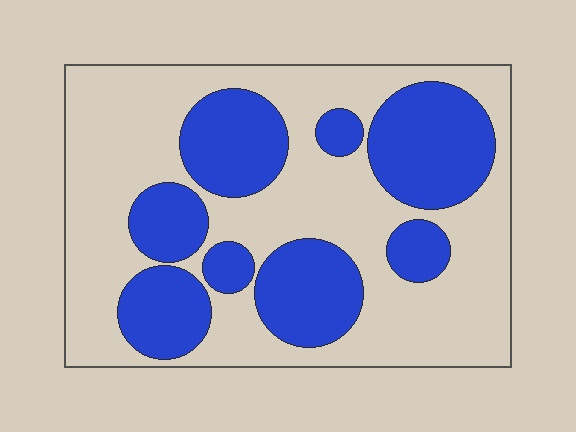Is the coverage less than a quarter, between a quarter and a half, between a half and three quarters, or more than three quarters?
Between a quarter and a half.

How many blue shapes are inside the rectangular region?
8.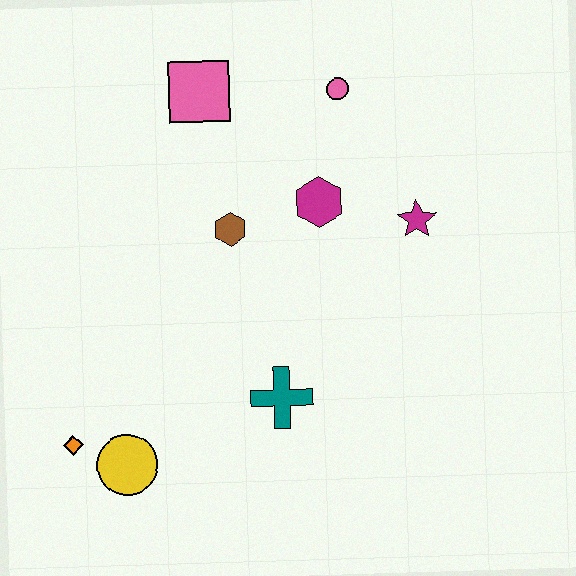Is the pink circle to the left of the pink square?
No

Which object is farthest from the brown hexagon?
The orange diamond is farthest from the brown hexagon.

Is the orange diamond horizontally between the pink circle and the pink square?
No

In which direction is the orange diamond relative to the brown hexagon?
The orange diamond is below the brown hexagon.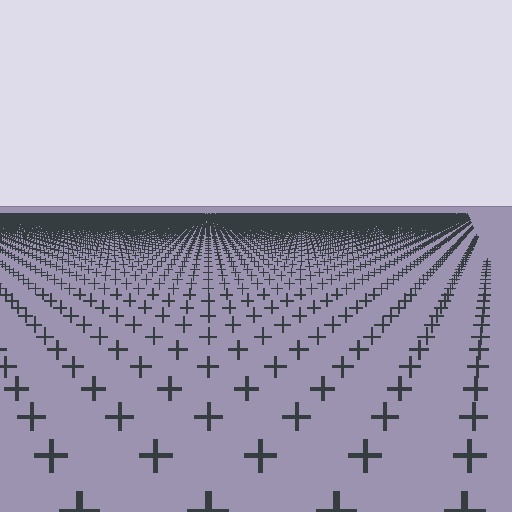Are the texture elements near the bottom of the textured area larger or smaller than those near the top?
Larger. Near the bottom, elements are closer to the viewer and appear at a bigger on-screen size.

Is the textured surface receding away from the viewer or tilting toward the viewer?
The surface is receding away from the viewer. Texture elements get smaller and denser toward the top.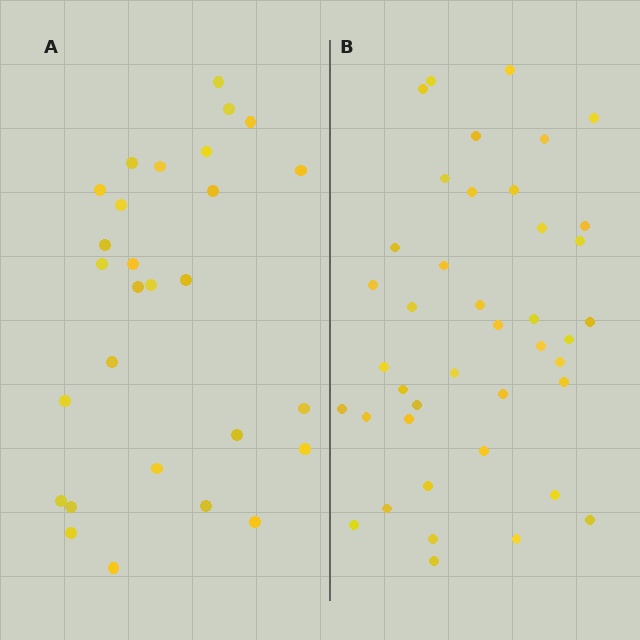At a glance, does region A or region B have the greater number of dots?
Region B (the right region) has more dots.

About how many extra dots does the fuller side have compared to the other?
Region B has approximately 15 more dots than region A.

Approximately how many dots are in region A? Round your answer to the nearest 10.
About 30 dots. (The exact count is 28, which rounds to 30.)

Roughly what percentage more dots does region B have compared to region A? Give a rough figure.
About 45% more.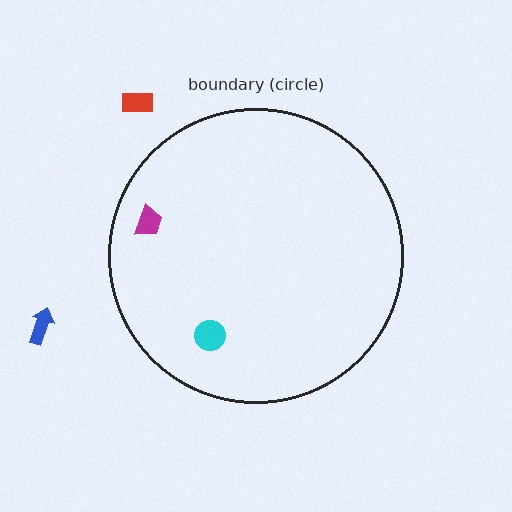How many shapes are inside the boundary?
2 inside, 2 outside.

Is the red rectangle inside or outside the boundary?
Outside.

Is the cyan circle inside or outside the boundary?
Inside.